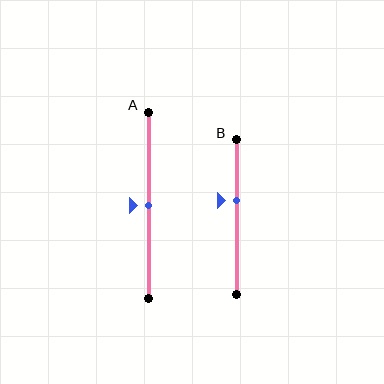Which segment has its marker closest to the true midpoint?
Segment A has its marker closest to the true midpoint.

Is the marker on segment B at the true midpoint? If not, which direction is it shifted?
No, the marker on segment B is shifted upward by about 11% of the segment length.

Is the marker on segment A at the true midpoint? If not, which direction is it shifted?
Yes, the marker on segment A is at the true midpoint.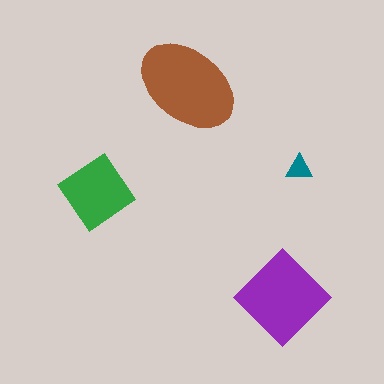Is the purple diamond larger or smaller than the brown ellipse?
Smaller.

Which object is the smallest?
The teal triangle.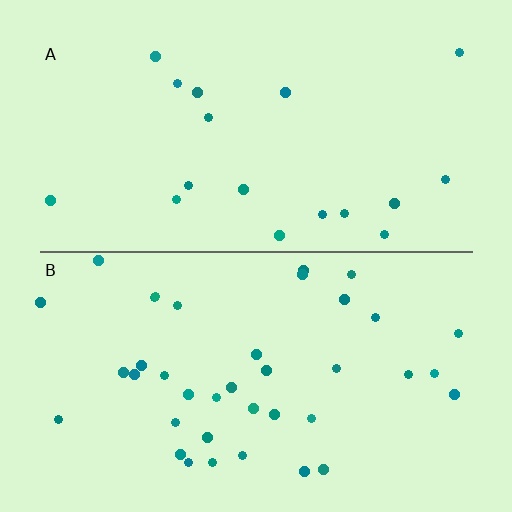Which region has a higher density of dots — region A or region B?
B (the bottom).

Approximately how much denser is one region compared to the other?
Approximately 2.2× — region B over region A.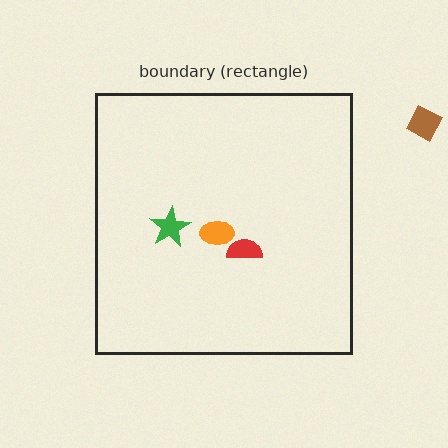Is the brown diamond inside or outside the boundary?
Outside.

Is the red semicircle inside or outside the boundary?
Inside.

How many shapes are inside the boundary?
3 inside, 1 outside.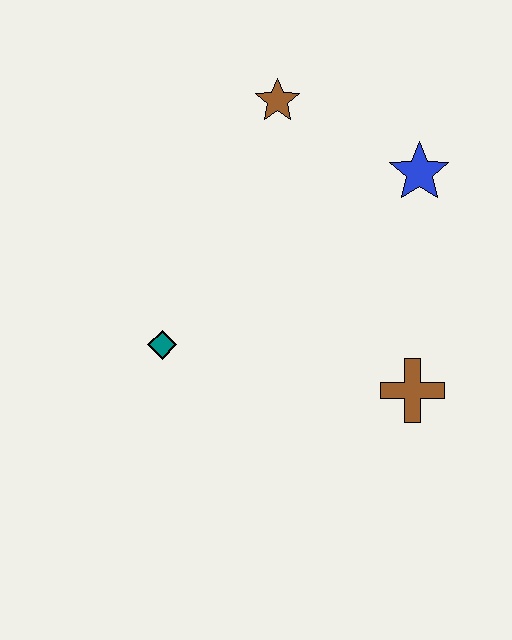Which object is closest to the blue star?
The brown star is closest to the blue star.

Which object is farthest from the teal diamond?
The blue star is farthest from the teal diamond.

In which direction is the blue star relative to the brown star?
The blue star is to the right of the brown star.